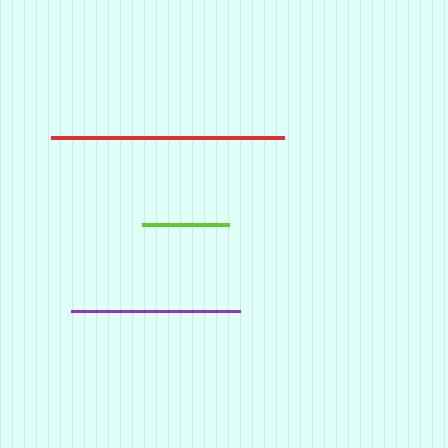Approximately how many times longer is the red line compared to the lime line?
The red line is approximately 2.7 times the length of the lime line.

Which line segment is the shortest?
The lime line is the shortest at approximately 87 pixels.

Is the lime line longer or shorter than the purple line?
The purple line is longer than the lime line.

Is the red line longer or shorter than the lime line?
The red line is longer than the lime line.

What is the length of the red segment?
The red segment is approximately 233 pixels long.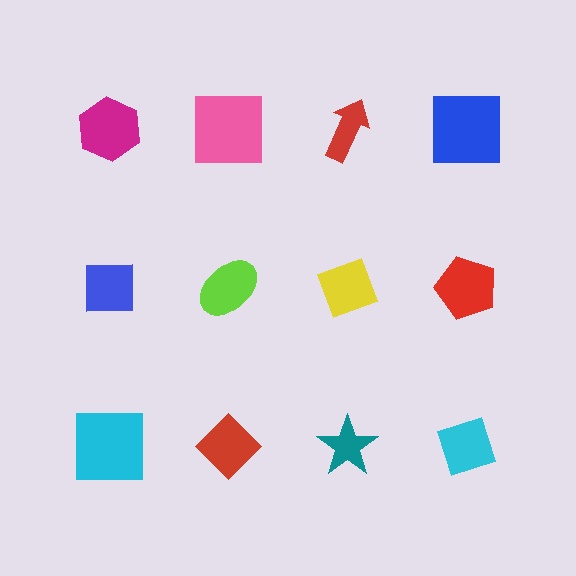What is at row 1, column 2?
A pink square.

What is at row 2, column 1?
A blue square.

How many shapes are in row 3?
4 shapes.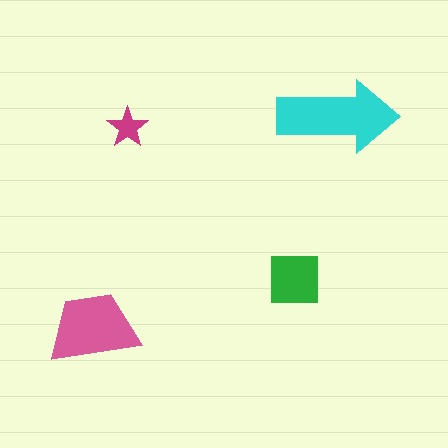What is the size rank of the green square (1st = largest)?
3rd.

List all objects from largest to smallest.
The cyan arrow, the pink trapezoid, the green square, the magenta star.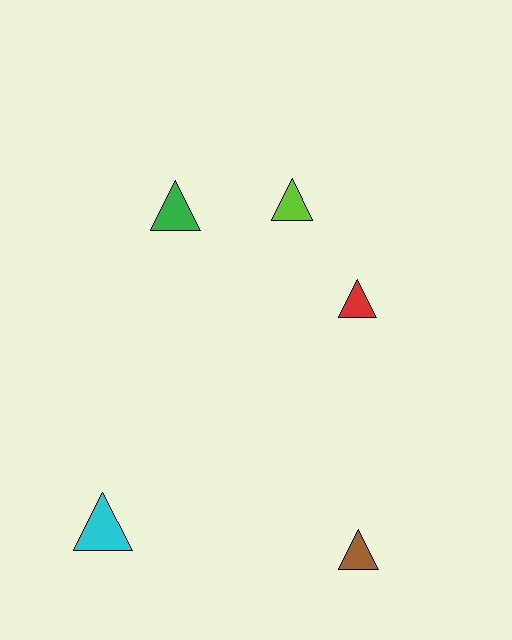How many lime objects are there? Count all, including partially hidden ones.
There is 1 lime object.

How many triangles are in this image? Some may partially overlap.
There are 5 triangles.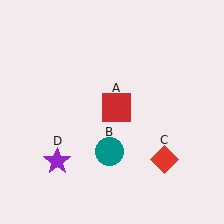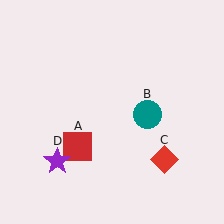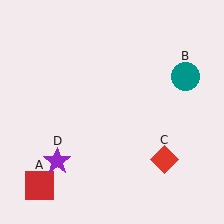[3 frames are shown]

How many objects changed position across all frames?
2 objects changed position: red square (object A), teal circle (object B).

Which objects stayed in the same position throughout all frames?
Red diamond (object C) and purple star (object D) remained stationary.